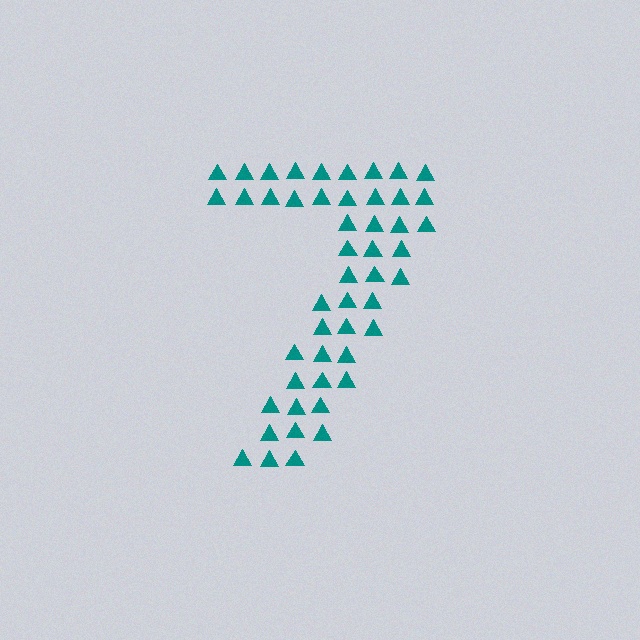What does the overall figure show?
The overall figure shows the digit 7.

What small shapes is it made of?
It is made of small triangles.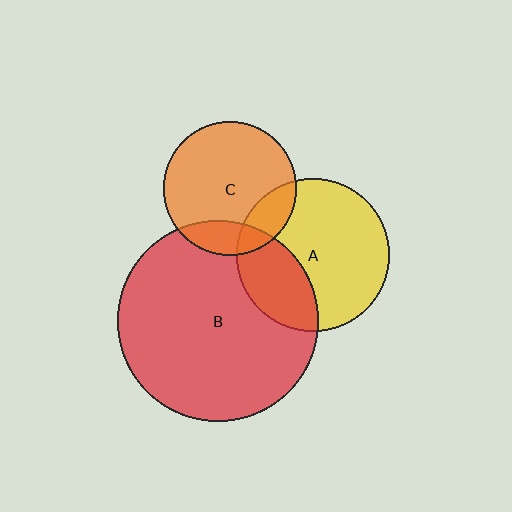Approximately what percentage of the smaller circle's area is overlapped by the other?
Approximately 20%.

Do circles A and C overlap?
Yes.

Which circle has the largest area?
Circle B (red).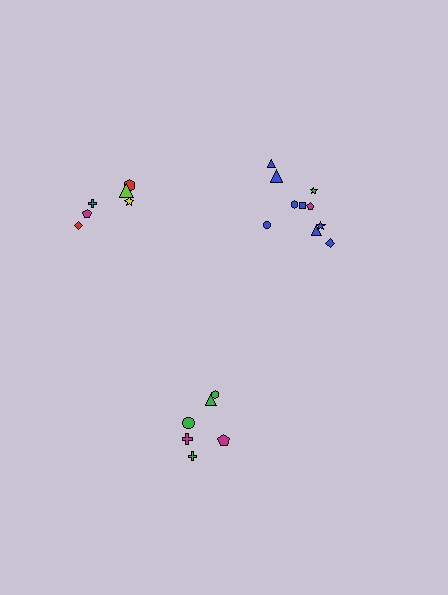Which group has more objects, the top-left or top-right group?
The top-right group.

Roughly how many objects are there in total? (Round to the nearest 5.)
Roughly 20 objects in total.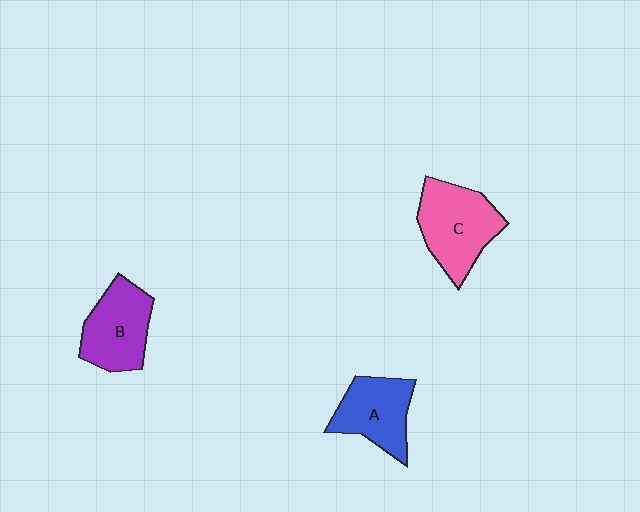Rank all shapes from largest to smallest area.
From largest to smallest: C (pink), B (purple), A (blue).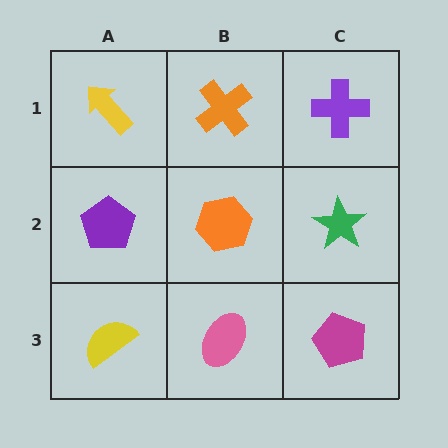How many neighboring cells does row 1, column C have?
2.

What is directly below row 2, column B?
A pink ellipse.